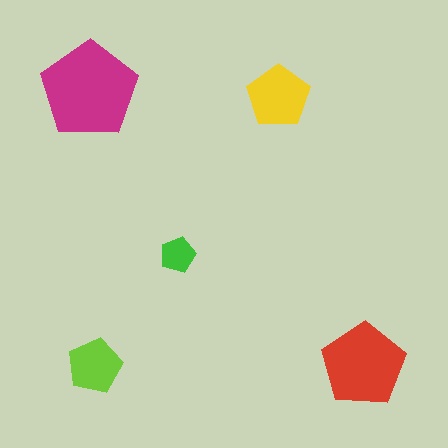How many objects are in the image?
There are 5 objects in the image.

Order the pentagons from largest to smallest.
the magenta one, the red one, the yellow one, the lime one, the green one.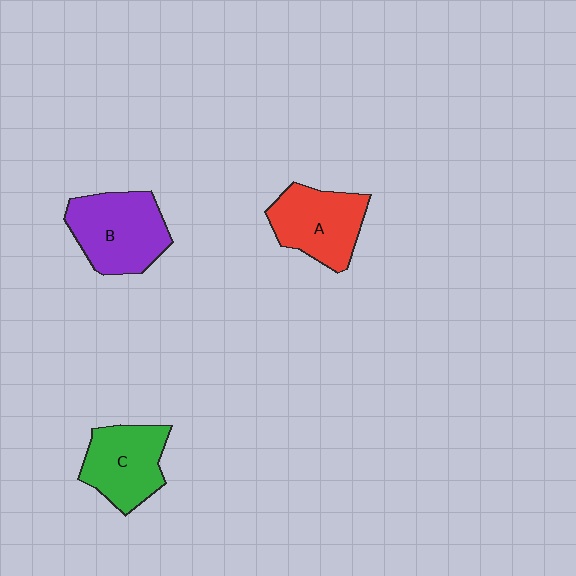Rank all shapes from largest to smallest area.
From largest to smallest: B (purple), A (red), C (green).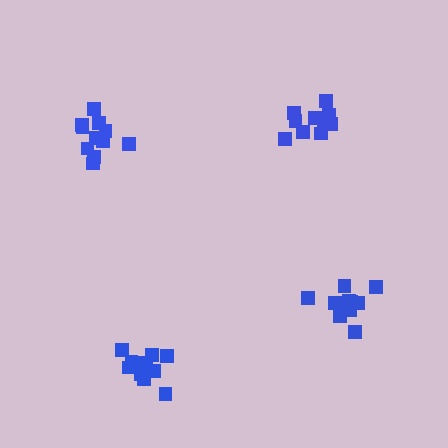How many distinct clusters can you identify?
There are 4 distinct clusters.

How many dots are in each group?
Group 1: 11 dots, Group 2: 12 dots, Group 3: 11 dots, Group 4: 13 dots (47 total).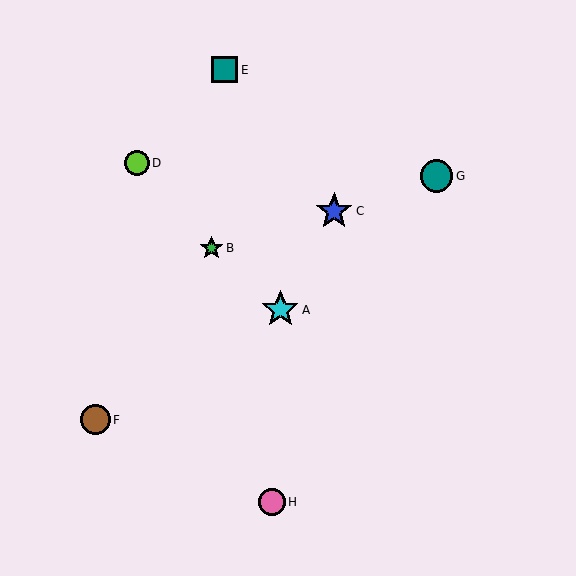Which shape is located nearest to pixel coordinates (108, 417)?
The brown circle (labeled F) at (95, 420) is nearest to that location.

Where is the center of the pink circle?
The center of the pink circle is at (272, 502).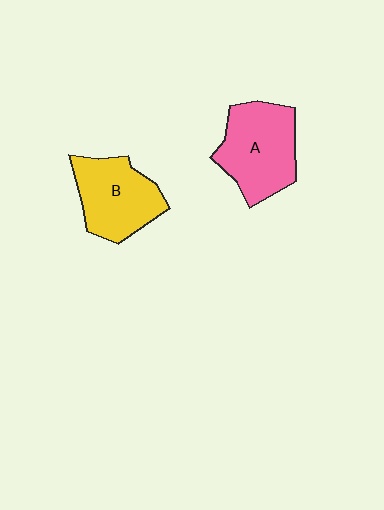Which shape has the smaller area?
Shape B (yellow).